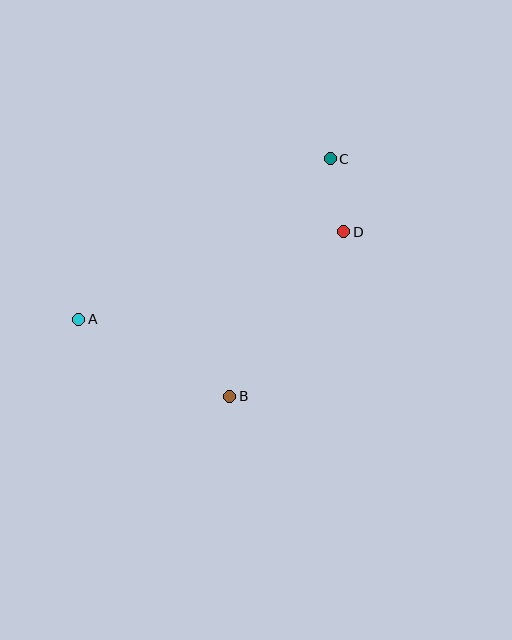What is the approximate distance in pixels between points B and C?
The distance between B and C is approximately 258 pixels.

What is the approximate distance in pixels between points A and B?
The distance between A and B is approximately 169 pixels.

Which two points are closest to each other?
Points C and D are closest to each other.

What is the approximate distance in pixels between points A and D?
The distance between A and D is approximately 279 pixels.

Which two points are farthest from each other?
Points A and C are farthest from each other.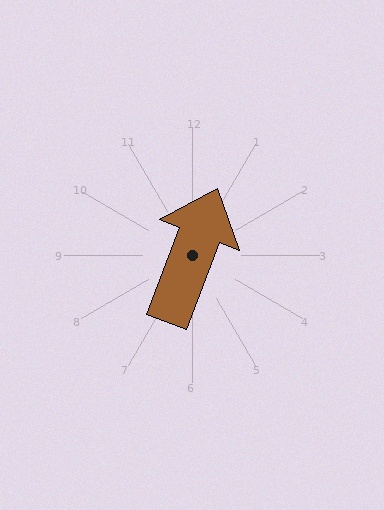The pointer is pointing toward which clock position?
Roughly 1 o'clock.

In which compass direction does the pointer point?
North.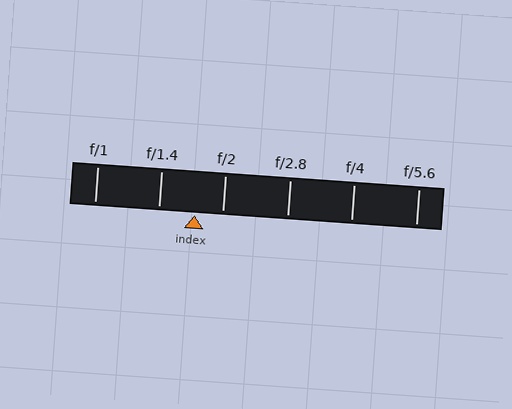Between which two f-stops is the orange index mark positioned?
The index mark is between f/1.4 and f/2.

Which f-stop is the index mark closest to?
The index mark is closest to f/2.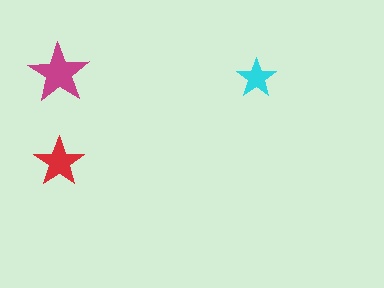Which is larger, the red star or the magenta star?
The magenta one.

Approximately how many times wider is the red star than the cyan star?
About 1.5 times wider.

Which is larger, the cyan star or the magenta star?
The magenta one.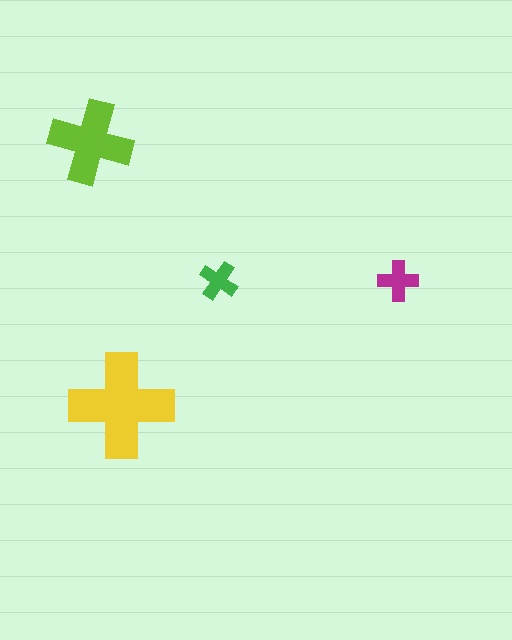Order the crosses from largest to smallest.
the yellow one, the lime one, the magenta one, the green one.